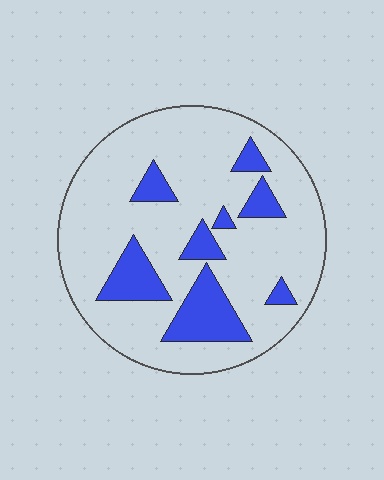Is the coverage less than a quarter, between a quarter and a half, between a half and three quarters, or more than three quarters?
Less than a quarter.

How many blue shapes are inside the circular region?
8.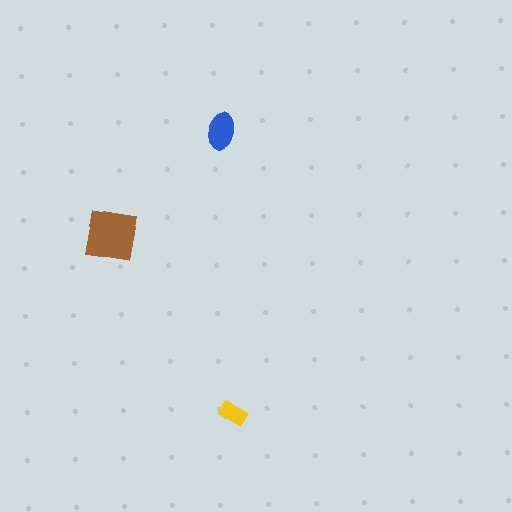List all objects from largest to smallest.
The brown square, the blue ellipse, the yellow rectangle.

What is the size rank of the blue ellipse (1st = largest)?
2nd.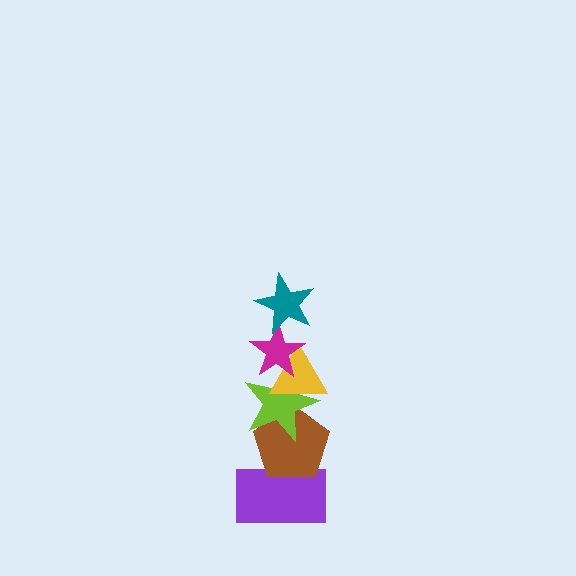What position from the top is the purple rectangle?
The purple rectangle is 6th from the top.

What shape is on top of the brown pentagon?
The lime star is on top of the brown pentagon.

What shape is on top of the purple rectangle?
The brown pentagon is on top of the purple rectangle.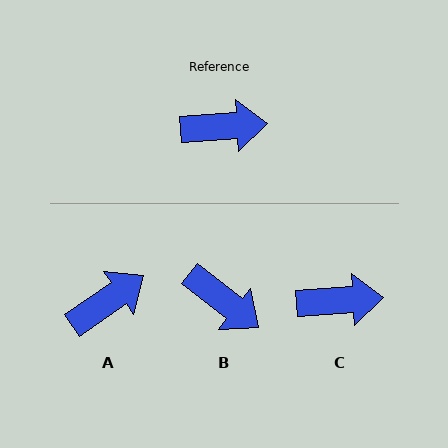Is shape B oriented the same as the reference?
No, it is off by about 42 degrees.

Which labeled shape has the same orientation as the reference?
C.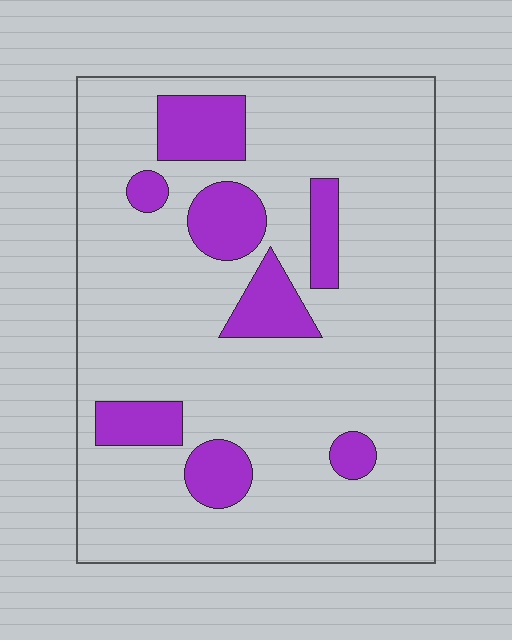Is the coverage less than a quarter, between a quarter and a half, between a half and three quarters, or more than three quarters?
Less than a quarter.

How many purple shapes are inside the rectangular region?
8.